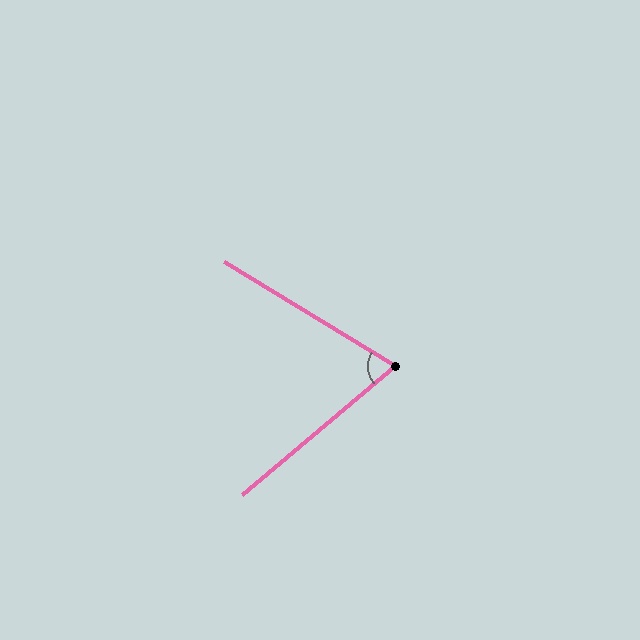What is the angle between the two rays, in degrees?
Approximately 72 degrees.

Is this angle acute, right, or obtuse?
It is acute.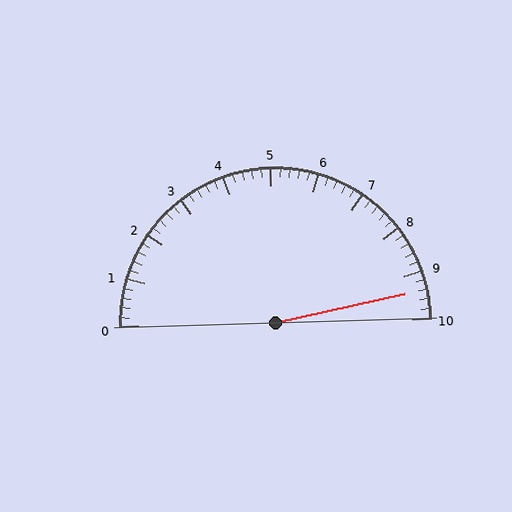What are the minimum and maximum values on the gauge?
The gauge ranges from 0 to 10.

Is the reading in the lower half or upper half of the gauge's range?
The reading is in the upper half of the range (0 to 10).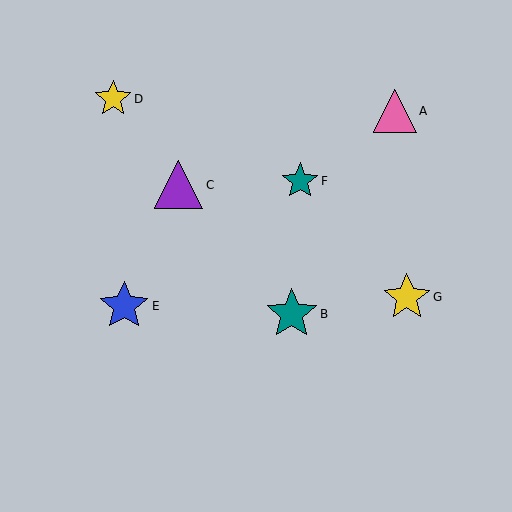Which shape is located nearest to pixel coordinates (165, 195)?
The purple triangle (labeled C) at (179, 185) is nearest to that location.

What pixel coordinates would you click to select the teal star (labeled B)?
Click at (292, 314) to select the teal star B.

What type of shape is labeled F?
Shape F is a teal star.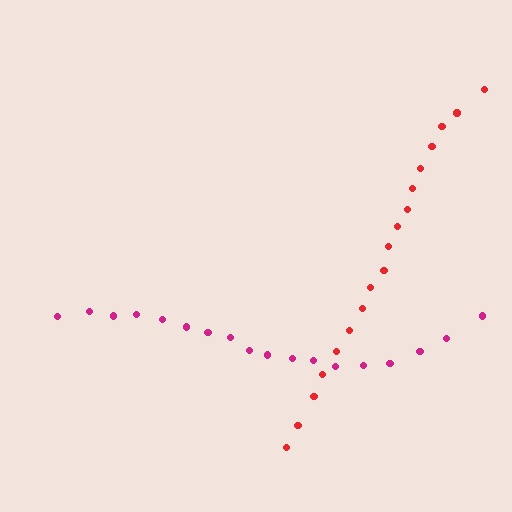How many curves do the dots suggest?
There are 2 distinct paths.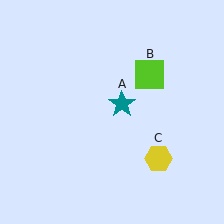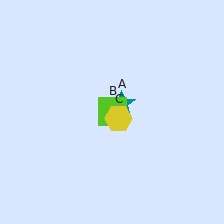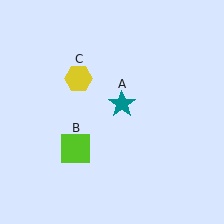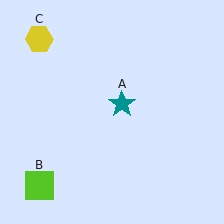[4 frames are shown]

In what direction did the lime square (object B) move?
The lime square (object B) moved down and to the left.